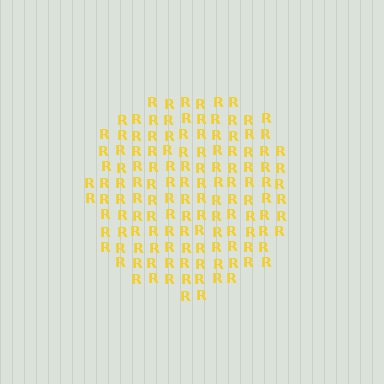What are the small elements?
The small elements are letter R's.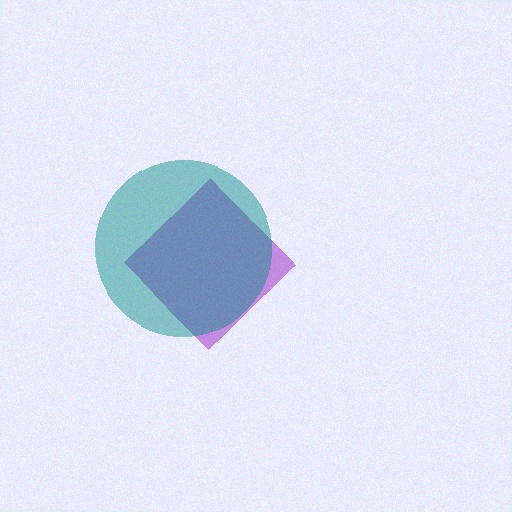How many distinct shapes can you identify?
There are 2 distinct shapes: a purple diamond, a teal circle.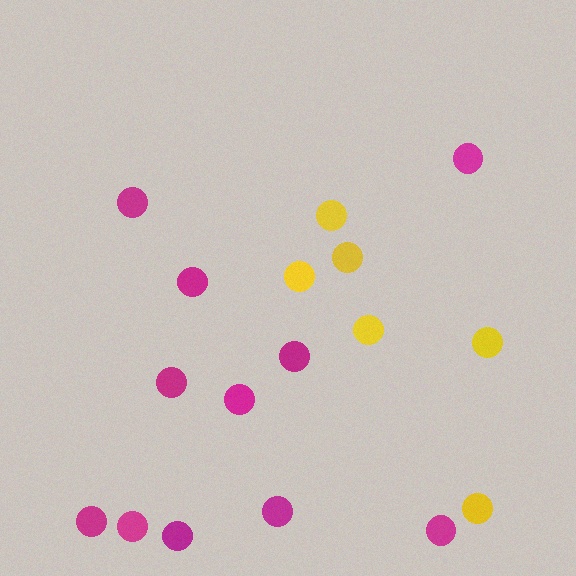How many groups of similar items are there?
There are 2 groups: one group of yellow circles (6) and one group of magenta circles (11).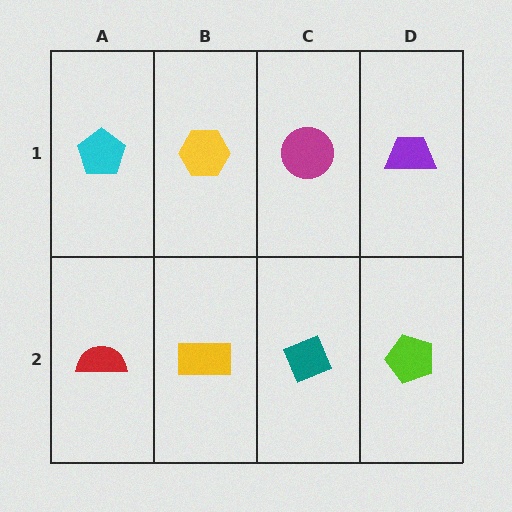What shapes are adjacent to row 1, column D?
A lime pentagon (row 2, column D), a magenta circle (row 1, column C).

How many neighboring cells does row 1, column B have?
3.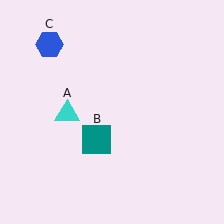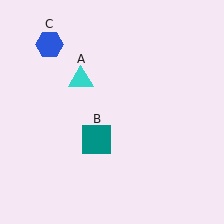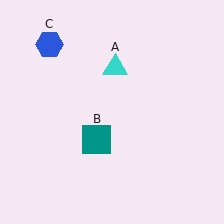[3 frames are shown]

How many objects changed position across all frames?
1 object changed position: cyan triangle (object A).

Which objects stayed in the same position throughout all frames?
Teal square (object B) and blue hexagon (object C) remained stationary.